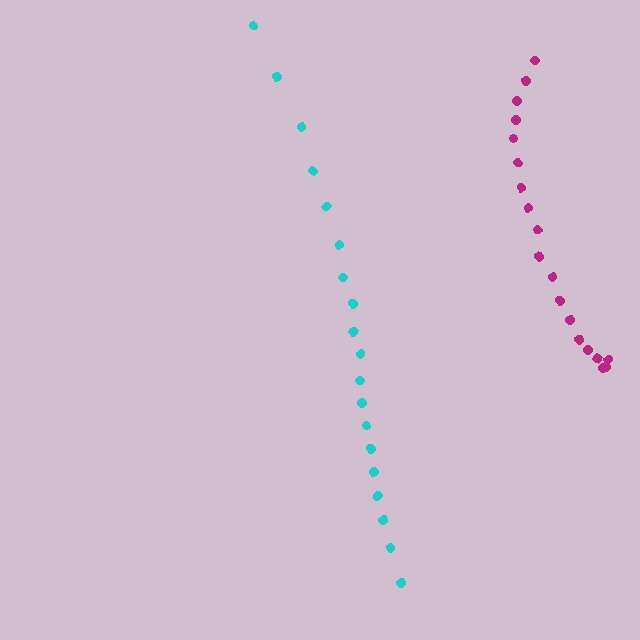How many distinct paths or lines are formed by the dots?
There are 2 distinct paths.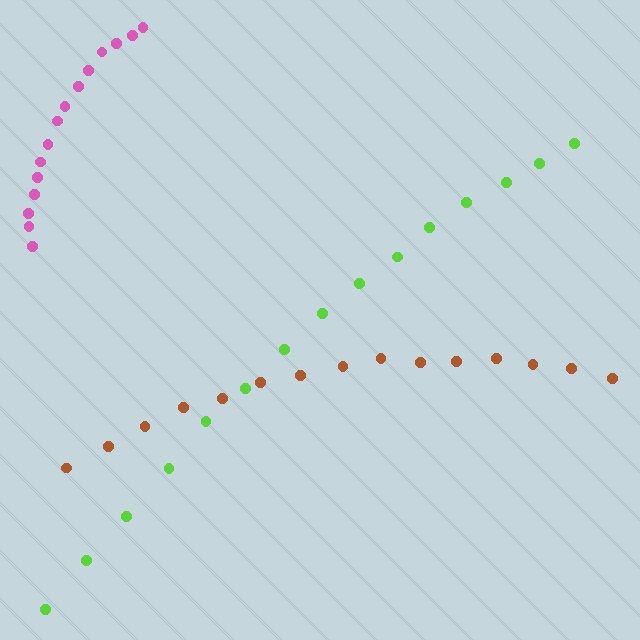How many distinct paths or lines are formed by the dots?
There are 3 distinct paths.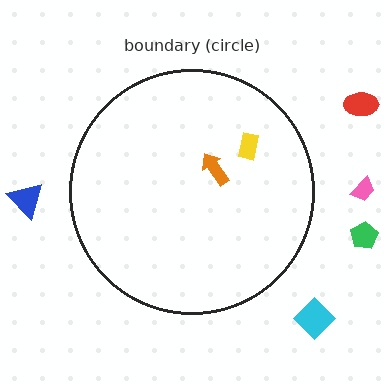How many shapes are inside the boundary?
2 inside, 5 outside.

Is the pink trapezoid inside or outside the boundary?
Outside.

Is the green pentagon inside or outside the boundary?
Outside.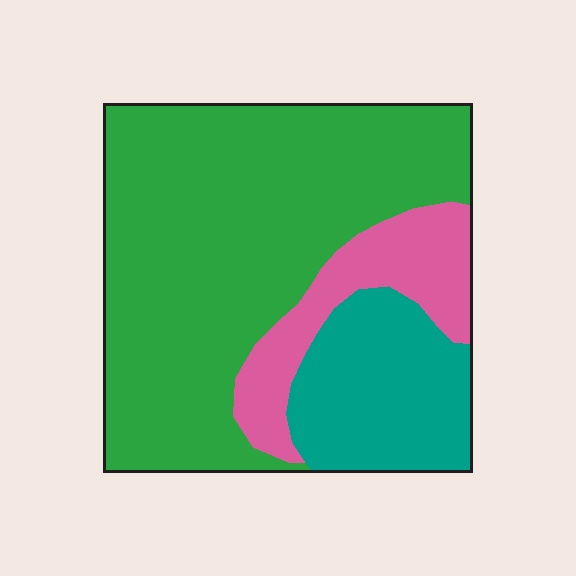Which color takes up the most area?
Green, at roughly 65%.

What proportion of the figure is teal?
Teal takes up about one fifth (1/5) of the figure.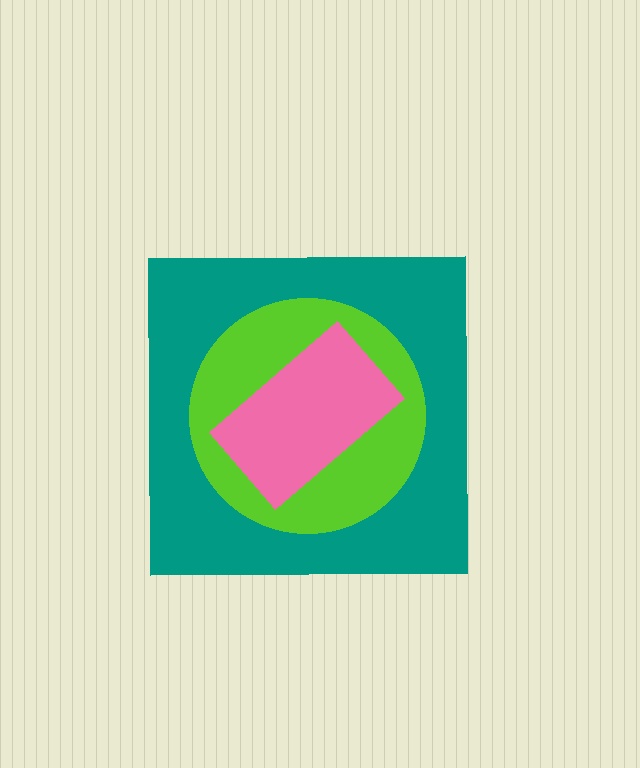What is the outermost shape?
The teal square.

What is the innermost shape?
The pink rectangle.